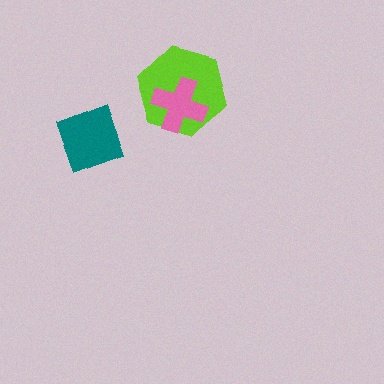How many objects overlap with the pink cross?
1 object overlaps with the pink cross.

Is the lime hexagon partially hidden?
Yes, it is partially covered by another shape.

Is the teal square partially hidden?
No, no other shape covers it.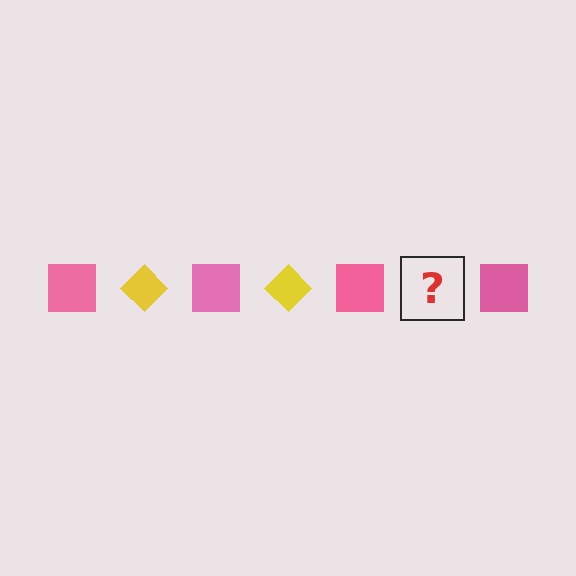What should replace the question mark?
The question mark should be replaced with a yellow diamond.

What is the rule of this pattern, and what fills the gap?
The rule is that the pattern alternates between pink square and yellow diamond. The gap should be filled with a yellow diamond.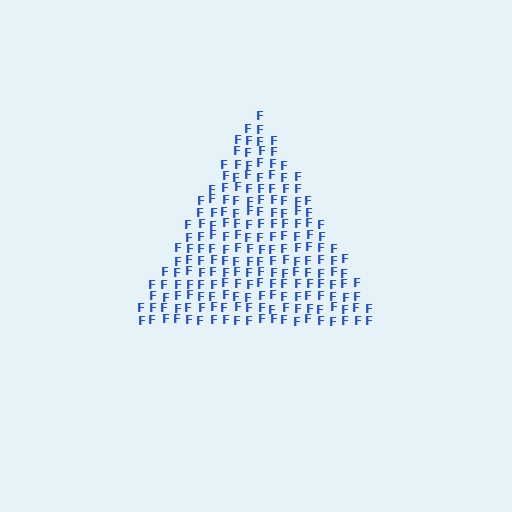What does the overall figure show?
The overall figure shows a triangle.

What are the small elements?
The small elements are letter F's.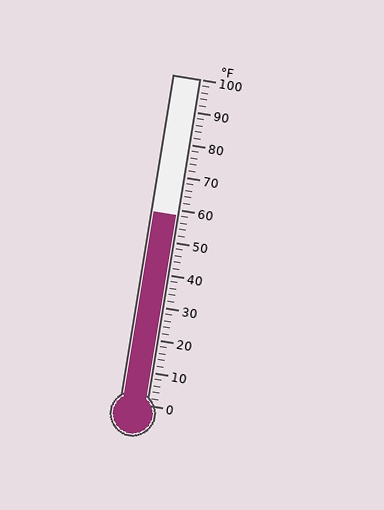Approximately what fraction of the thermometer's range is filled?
The thermometer is filled to approximately 60% of its range.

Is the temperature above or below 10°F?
The temperature is above 10°F.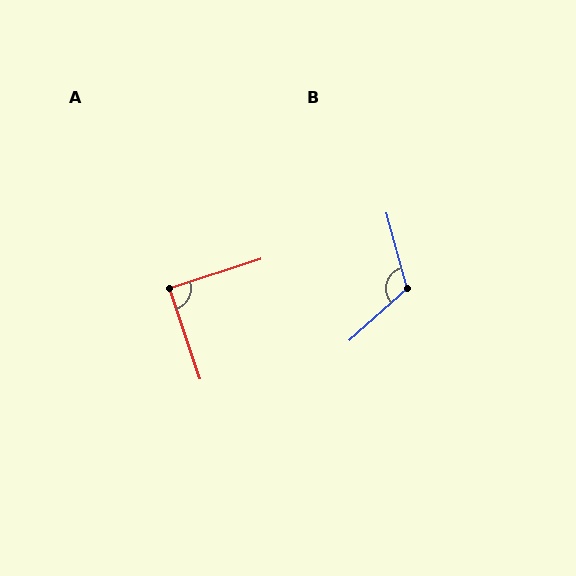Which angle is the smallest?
A, at approximately 89 degrees.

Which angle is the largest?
B, at approximately 116 degrees.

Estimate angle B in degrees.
Approximately 116 degrees.